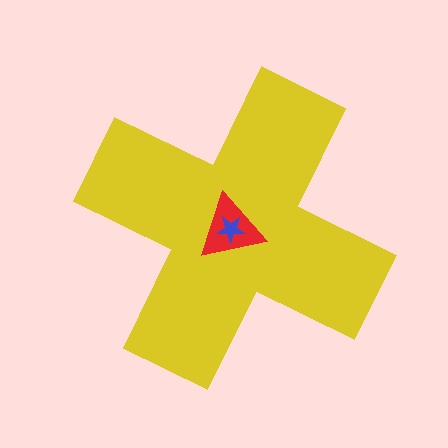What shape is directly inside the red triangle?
The blue star.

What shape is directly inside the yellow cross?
The red triangle.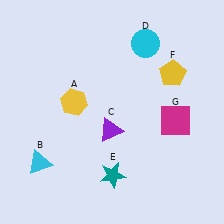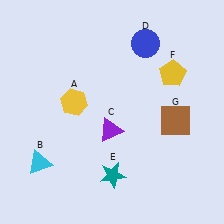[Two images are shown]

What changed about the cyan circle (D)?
In Image 1, D is cyan. In Image 2, it changed to blue.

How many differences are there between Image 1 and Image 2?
There are 2 differences between the two images.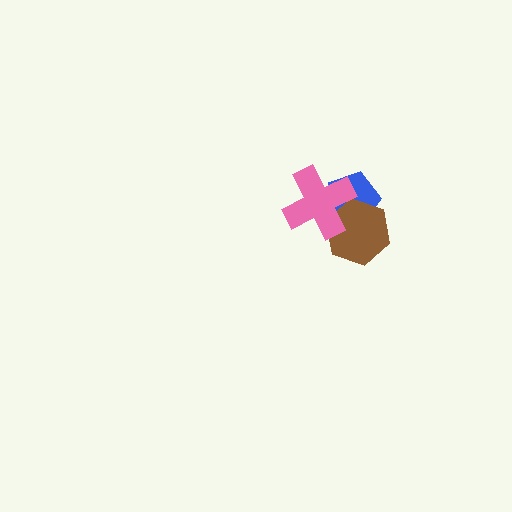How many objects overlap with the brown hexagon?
2 objects overlap with the brown hexagon.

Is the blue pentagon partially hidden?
Yes, it is partially covered by another shape.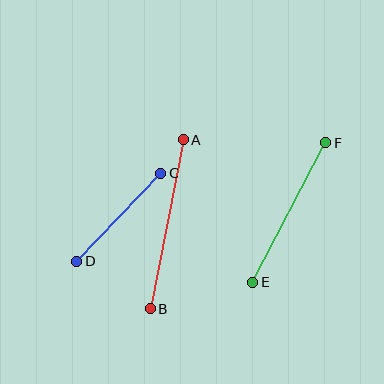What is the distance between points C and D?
The distance is approximately 122 pixels.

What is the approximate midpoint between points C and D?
The midpoint is at approximately (119, 217) pixels.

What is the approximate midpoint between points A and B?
The midpoint is at approximately (167, 224) pixels.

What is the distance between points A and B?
The distance is approximately 172 pixels.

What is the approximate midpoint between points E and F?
The midpoint is at approximately (289, 213) pixels.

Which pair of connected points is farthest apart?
Points A and B are farthest apart.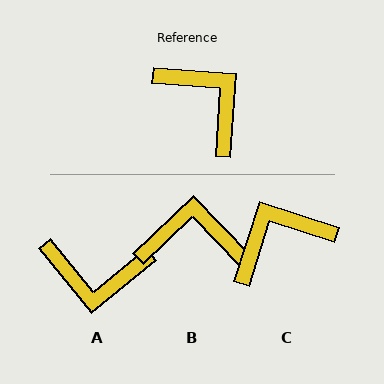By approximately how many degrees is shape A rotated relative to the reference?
Approximately 137 degrees clockwise.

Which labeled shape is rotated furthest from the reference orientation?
A, about 137 degrees away.